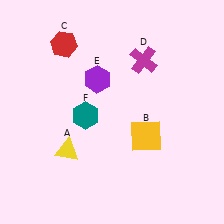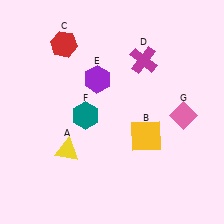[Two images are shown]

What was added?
A pink diamond (G) was added in Image 2.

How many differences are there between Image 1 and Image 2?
There is 1 difference between the two images.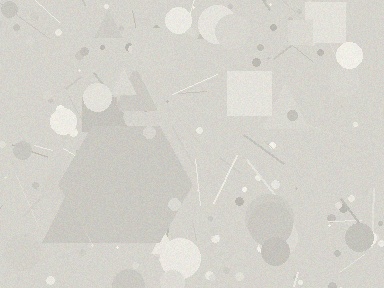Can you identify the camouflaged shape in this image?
The camouflaged shape is a hexagon.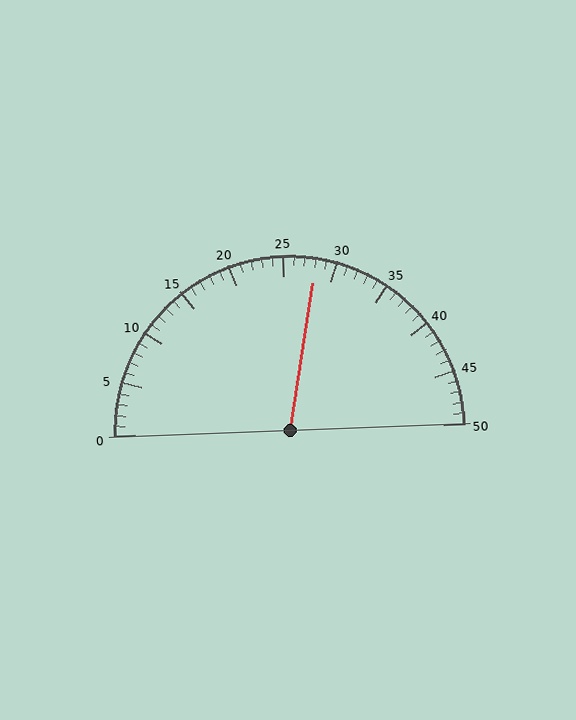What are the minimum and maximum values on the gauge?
The gauge ranges from 0 to 50.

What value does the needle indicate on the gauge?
The needle indicates approximately 28.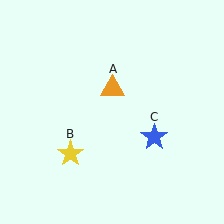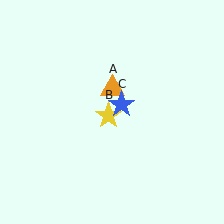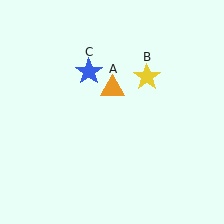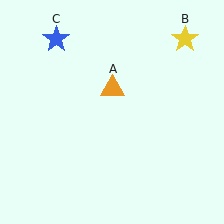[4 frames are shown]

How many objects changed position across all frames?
2 objects changed position: yellow star (object B), blue star (object C).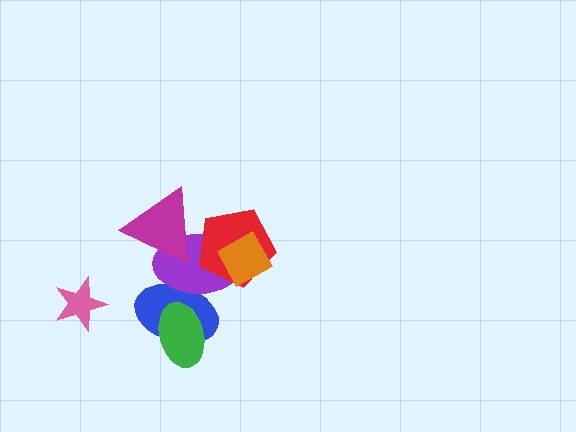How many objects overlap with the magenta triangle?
2 objects overlap with the magenta triangle.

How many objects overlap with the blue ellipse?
2 objects overlap with the blue ellipse.